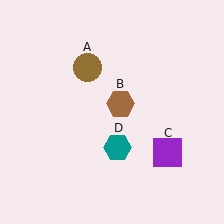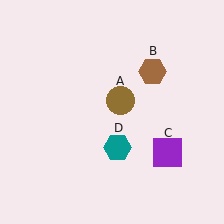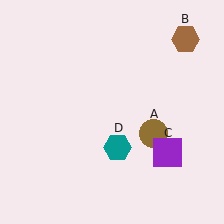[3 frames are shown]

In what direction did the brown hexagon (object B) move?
The brown hexagon (object B) moved up and to the right.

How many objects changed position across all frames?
2 objects changed position: brown circle (object A), brown hexagon (object B).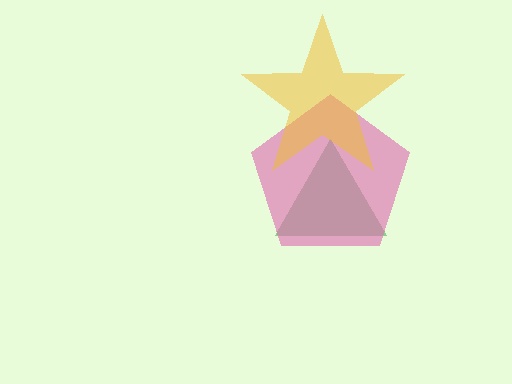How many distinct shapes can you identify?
There are 3 distinct shapes: a green triangle, a pink pentagon, a yellow star.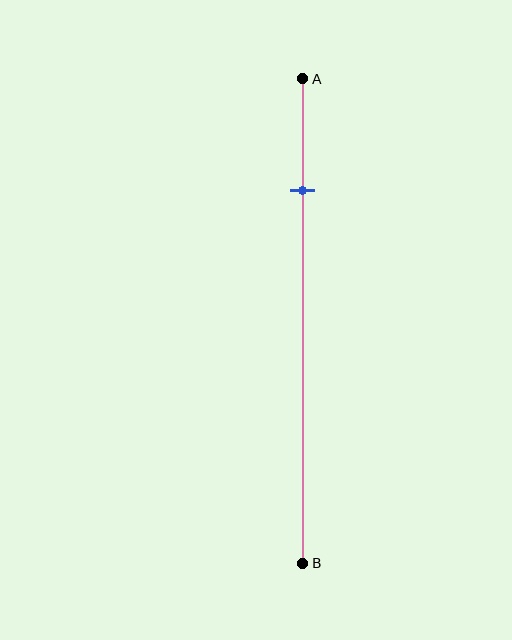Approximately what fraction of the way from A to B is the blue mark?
The blue mark is approximately 25% of the way from A to B.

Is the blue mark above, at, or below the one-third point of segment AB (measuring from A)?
The blue mark is above the one-third point of segment AB.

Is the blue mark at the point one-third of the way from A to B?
No, the mark is at about 25% from A, not at the 33% one-third point.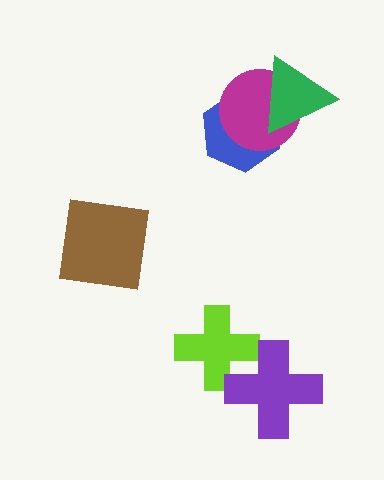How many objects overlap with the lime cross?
1 object overlaps with the lime cross.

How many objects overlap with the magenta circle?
2 objects overlap with the magenta circle.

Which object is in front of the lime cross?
The purple cross is in front of the lime cross.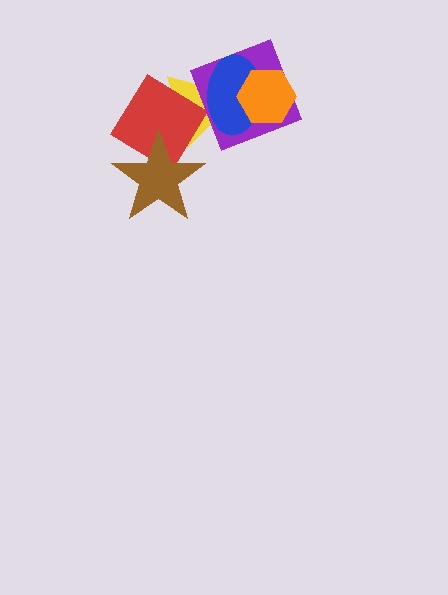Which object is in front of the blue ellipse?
The orange hexagon is in front of the blue ellipse.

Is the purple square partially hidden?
Yes, it is partially covered by another shape.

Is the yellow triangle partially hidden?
Yes, it is partially covered by another shape.